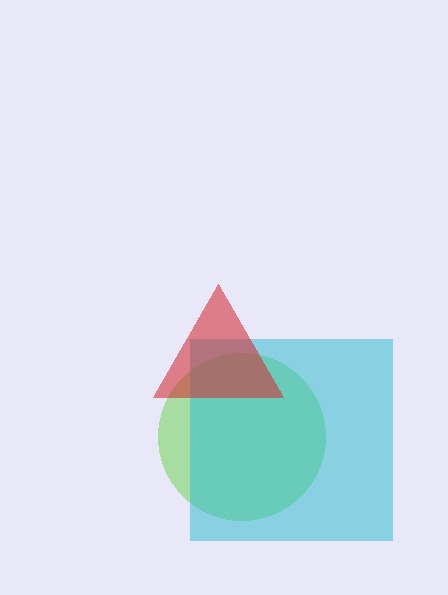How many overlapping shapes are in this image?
There are 3 overlapping shapes in the image.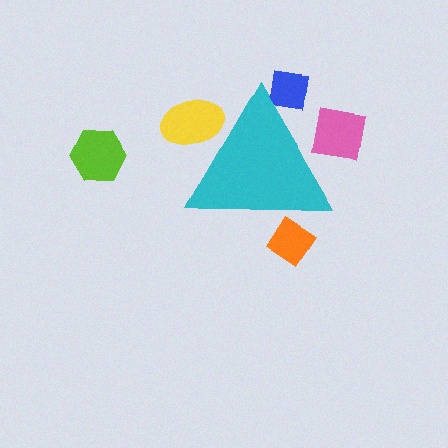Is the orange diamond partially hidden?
Yes, the orange diamond is partially hidden behind the cyan triangle.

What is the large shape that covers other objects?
A cyan triangle.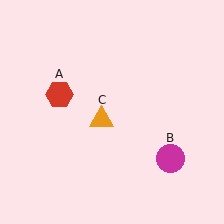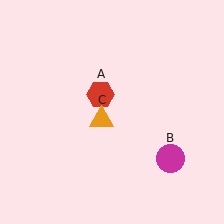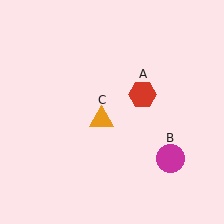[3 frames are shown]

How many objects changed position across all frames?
1 object changed position: red hexagon (object A).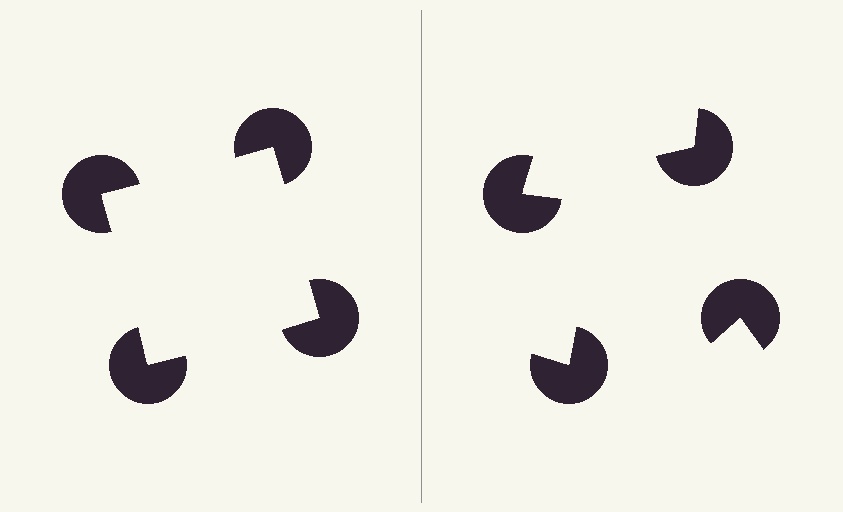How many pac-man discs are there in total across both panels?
8 — 4 on each side.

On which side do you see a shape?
An illusory square appears on the left side. On the right side the wedge cuts are rotated, so no coherent shape forms.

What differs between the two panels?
The pac-man discs are positioned identically on both sides; only the wedge orientations differ. On the left they align to a square; on the right they are misaligned.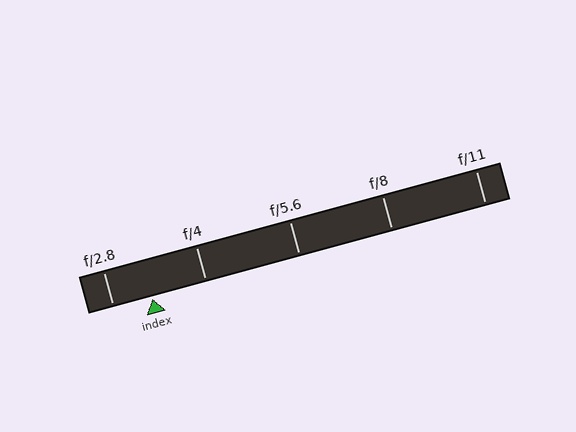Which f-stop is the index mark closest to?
The index mark is closest to f/2.8.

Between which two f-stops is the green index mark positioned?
The index mark is between f/2.8 and f/4.